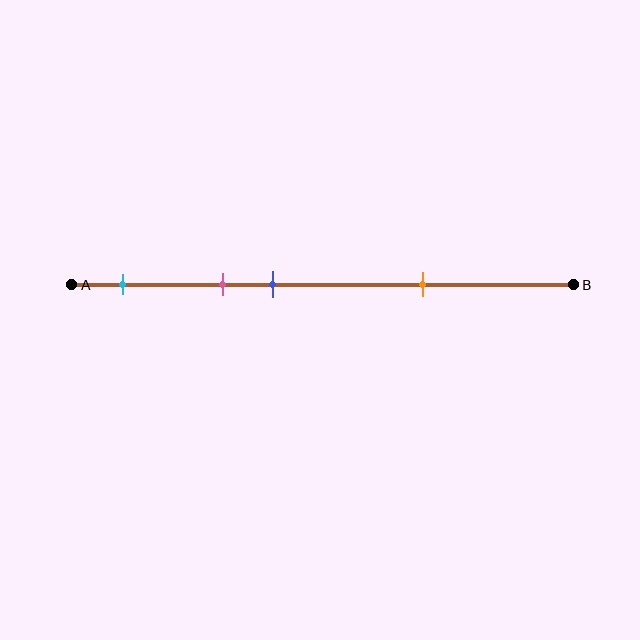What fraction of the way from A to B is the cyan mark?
The cyan mark is approximately 10% (0.1) of the way from A to B.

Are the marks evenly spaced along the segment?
No, the marks are not evenly spaced.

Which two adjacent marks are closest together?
The pink and blue marks are the closest adjacent pair.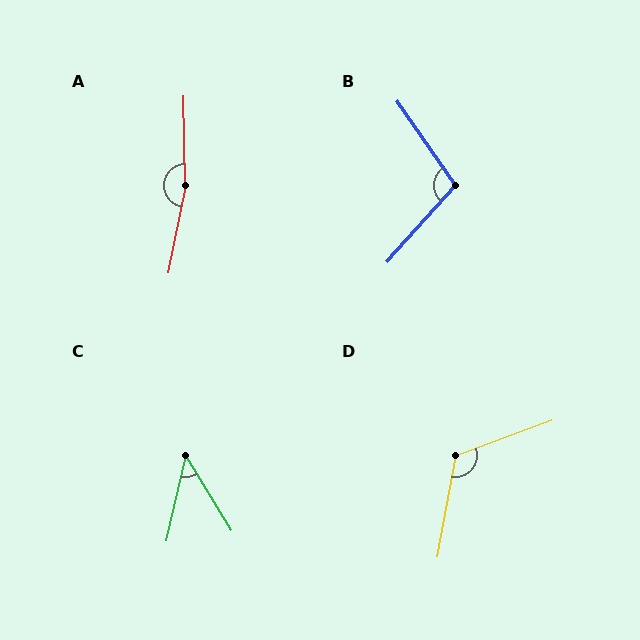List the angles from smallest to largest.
C (44°), B (103°), D (120°), A (167°).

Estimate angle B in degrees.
Approximately 103 degrees.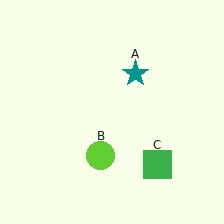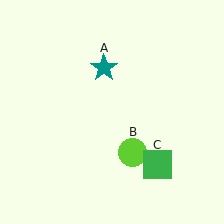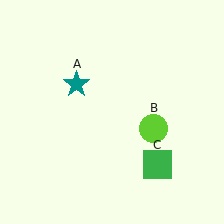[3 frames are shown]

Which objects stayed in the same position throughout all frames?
Green square (object C) remained stationary.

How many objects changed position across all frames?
2 objects changed position: teal star (object A), lime circle (object B).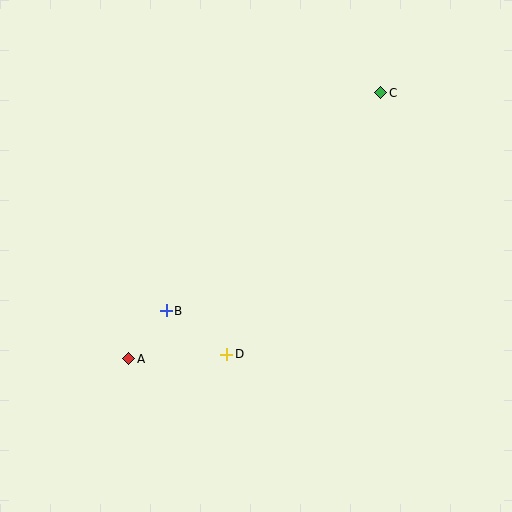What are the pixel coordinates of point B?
Point B is at (166, 311).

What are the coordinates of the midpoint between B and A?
The midpoint between B and A is at (148, 335).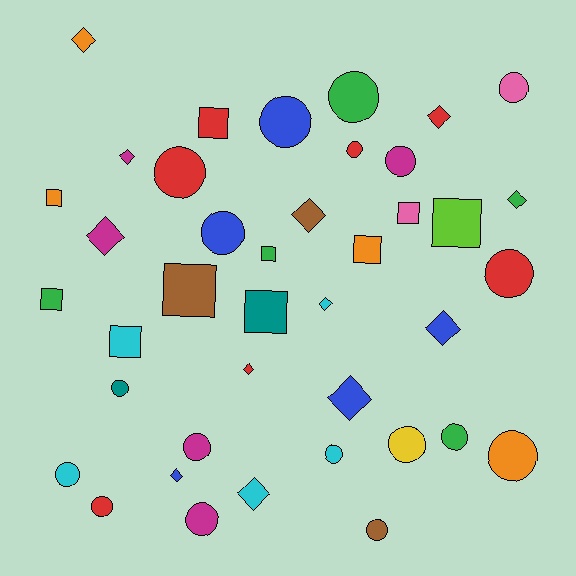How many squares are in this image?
There are 10 squares.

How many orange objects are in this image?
There are 4 orange objects.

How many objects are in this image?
There are 40 objects.